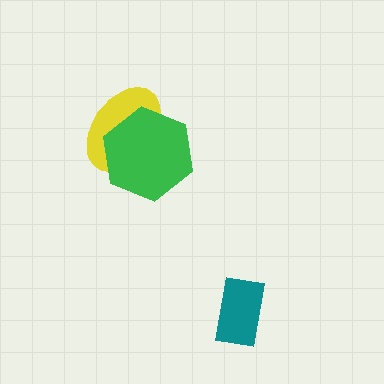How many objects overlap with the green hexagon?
1 object overlaps with the green hexagon.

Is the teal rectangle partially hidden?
No, no other shape covers it.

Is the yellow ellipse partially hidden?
Yes, it is partially covered by another shape.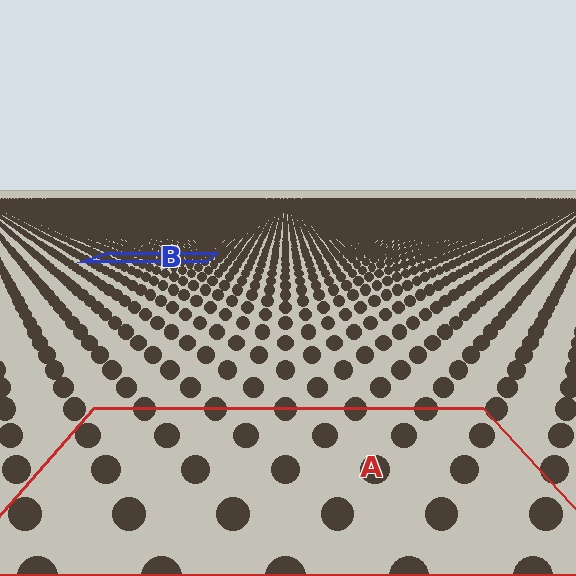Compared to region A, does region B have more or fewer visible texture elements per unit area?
Region B has more texture elements per unit area — they are packed more densely because it is farther away.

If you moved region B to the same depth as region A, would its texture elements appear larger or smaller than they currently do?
They would appear larger. At a closer depth, the same texture elements are projected at a bigger on-screen size.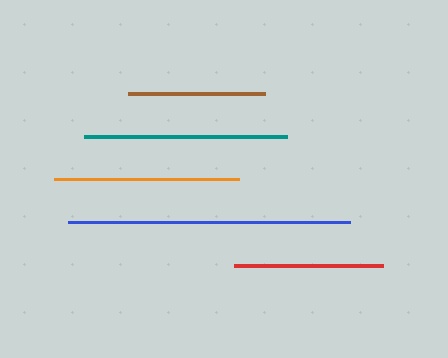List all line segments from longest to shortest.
From longest to shortest: blue, teal, orange, red, brown.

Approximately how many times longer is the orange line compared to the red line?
The orange line is approximately 1.2 times the length of the red line.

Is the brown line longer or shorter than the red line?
The red line is longer than the brown line.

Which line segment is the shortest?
The brown line is the shortest at approximately 137 pixels.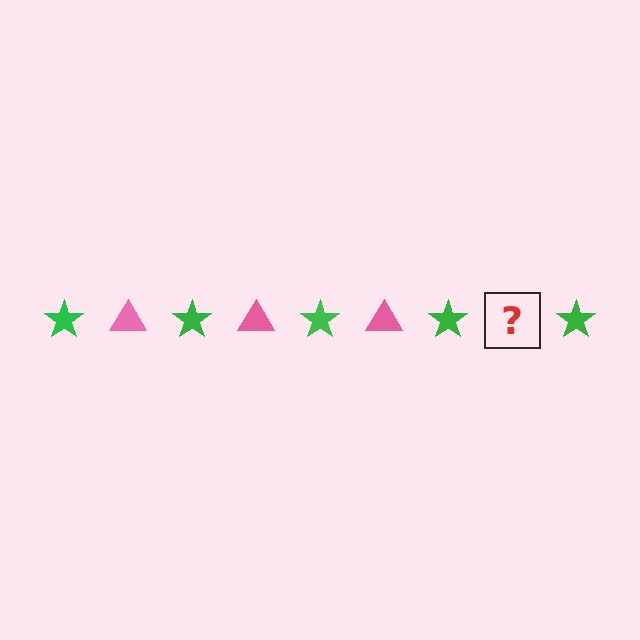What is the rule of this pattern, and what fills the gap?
The rule is that the pattern alternates between green star and pink triangle. The gap should be filled with a pink triangle.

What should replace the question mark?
The question mark should be replaced with a pink triangle.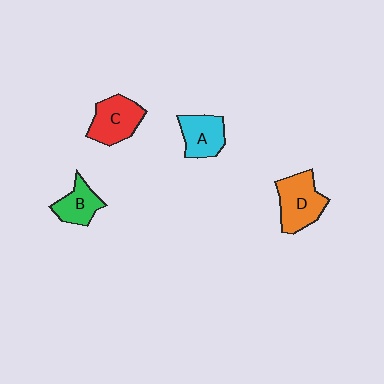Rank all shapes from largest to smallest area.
From largest to smallest: D (orange), C (red), A (cyan), B (green).